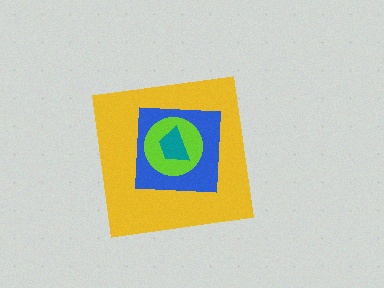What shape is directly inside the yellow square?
The blue square.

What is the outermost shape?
The yellow square.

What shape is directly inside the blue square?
The lime circle.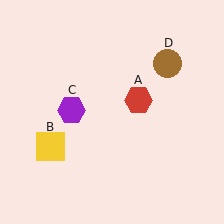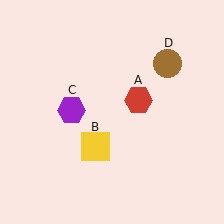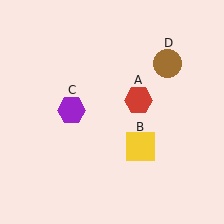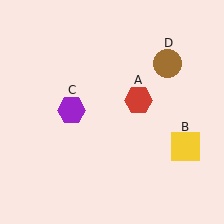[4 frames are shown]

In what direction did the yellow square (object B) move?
The yellow square (object B) moved right.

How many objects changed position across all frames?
1 object changed position: yellow square (object B).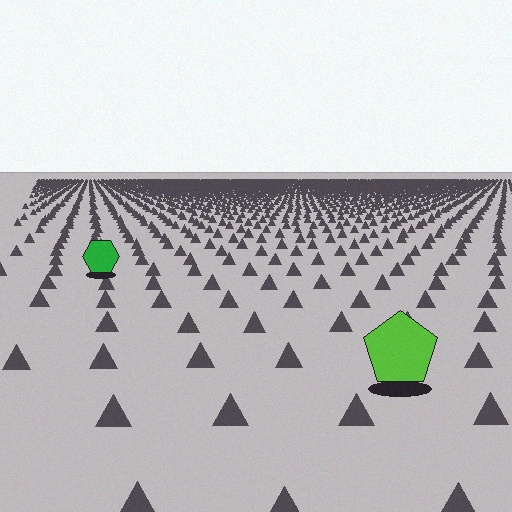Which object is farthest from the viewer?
The green hexagon is farthest from the viewer. It appears smaller and the ground texture around it is denser.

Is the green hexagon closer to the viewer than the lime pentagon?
No. The lime pentagon is closer — you can tell from the texture gradient: the ground texture is coarser near it.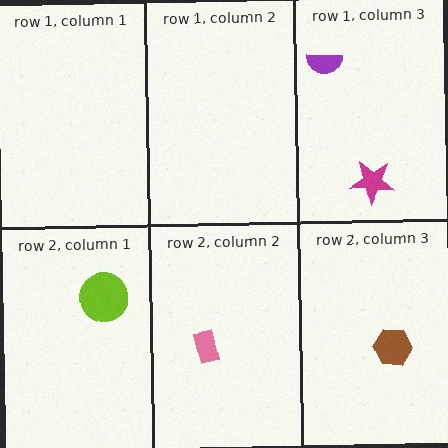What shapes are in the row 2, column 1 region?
The lime circle.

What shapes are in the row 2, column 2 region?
The pink rectangle.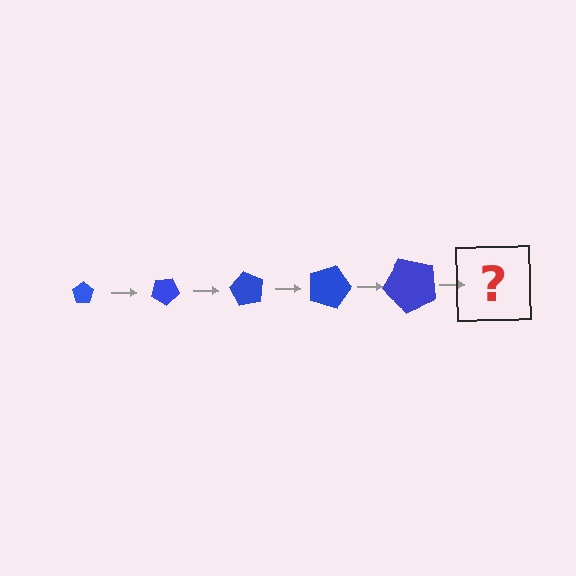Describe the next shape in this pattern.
It should be a pentagon, larger than the previous one and rotated 150 degrees from the start.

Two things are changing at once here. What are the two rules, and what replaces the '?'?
The two rules are that the pentagon grows larger each step and it rotates 30 degrees each step. The '?' should be a pentagon, larger than the previous one and rotated 150 degrees from the start.